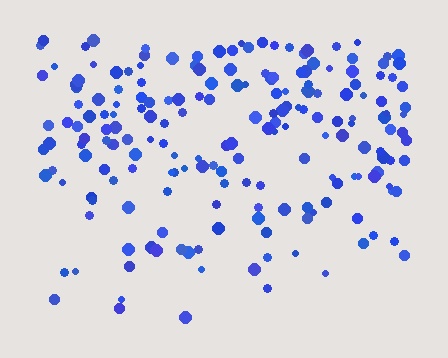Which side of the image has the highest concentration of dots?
The top.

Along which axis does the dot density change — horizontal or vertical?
Vertical.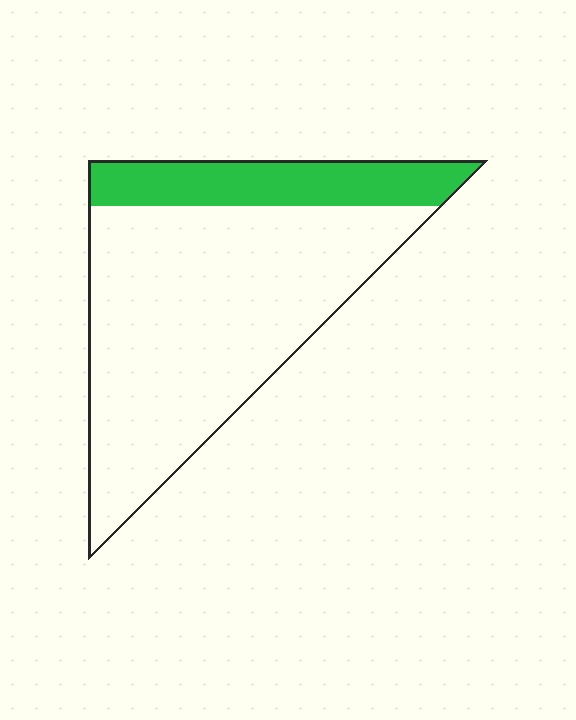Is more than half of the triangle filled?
No.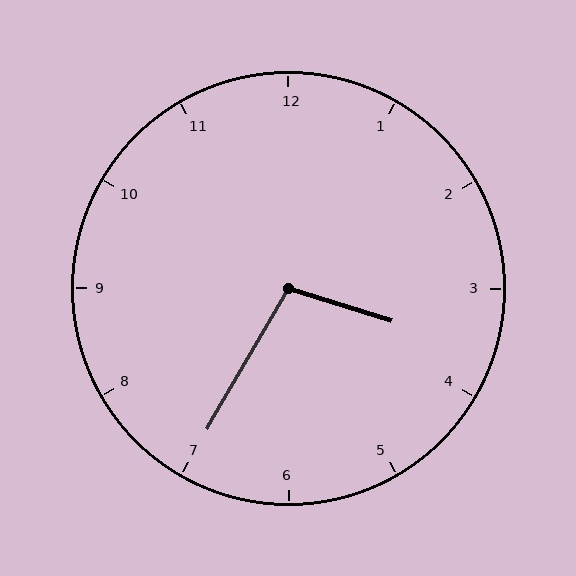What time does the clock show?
3:35.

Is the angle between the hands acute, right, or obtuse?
It is obtuse.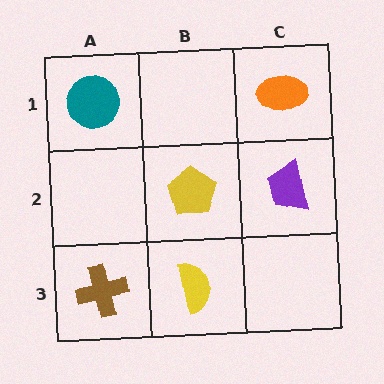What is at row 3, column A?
A brown cross.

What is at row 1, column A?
A teal circle.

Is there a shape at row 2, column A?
No, that cell is empty.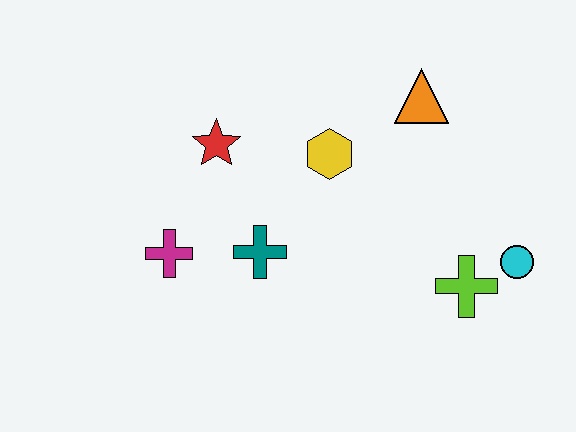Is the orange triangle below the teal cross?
No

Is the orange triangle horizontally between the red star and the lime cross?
Yes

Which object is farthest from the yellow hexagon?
The cyan circle is farthest from the yellow hexagon.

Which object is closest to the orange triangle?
The yellow hexagon is closest to the orange triangle.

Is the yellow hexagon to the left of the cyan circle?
Yes